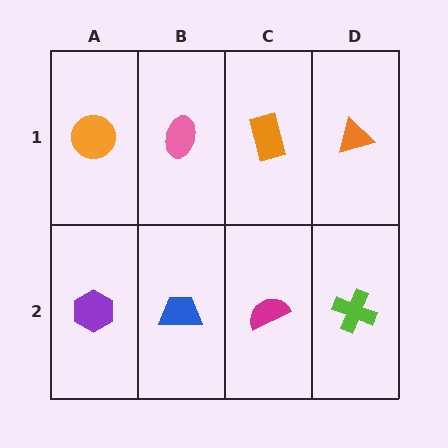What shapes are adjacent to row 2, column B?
A pink ellipse (row 1, column B), a purple hexagon (row 2, column A), a magenta semicircle (row 2, column C).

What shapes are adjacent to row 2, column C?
An orange rectangle (row 1, column C), a blue trapezoid (row 2, column B), a lime cross (row 2, column D).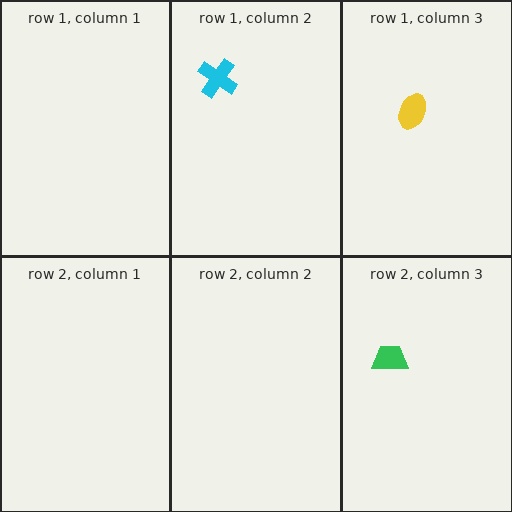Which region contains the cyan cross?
The row 1, column 2 region.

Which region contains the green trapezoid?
The row 2, column 3 region.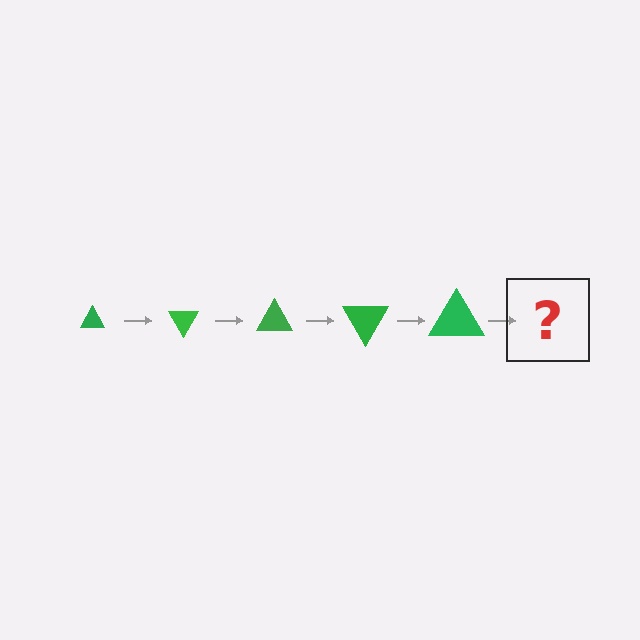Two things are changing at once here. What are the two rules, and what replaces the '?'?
The two rules are that the triangle grows larger each step and it rotates 60 degrees each step. The '?' should be a triangle, larger than the previous one and rotated 300 degrees from the start.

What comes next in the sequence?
The next element should be a triangle, larger than the previous one and rotated 300 degrees from the start.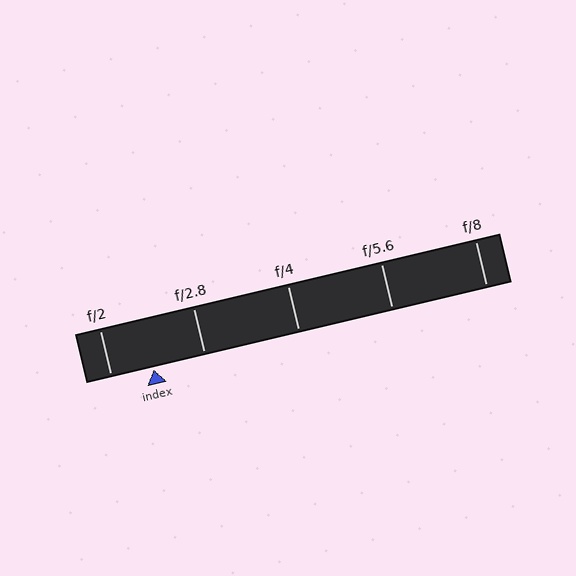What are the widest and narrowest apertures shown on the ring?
The widest aperture shown is f/2 and the narrowest is f/8.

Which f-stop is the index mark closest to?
The index mark is closest to f/2.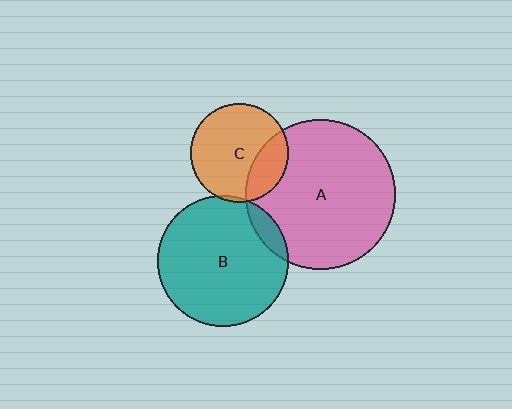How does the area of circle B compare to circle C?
Approximately 1.8 times.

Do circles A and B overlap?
Yes.